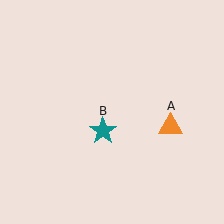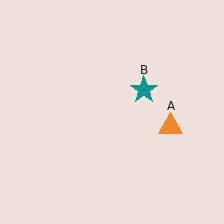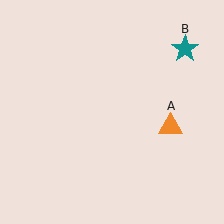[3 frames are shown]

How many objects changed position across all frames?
1 object changed position: teal star (object B).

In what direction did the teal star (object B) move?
The teal star (object B) moved up and to the right.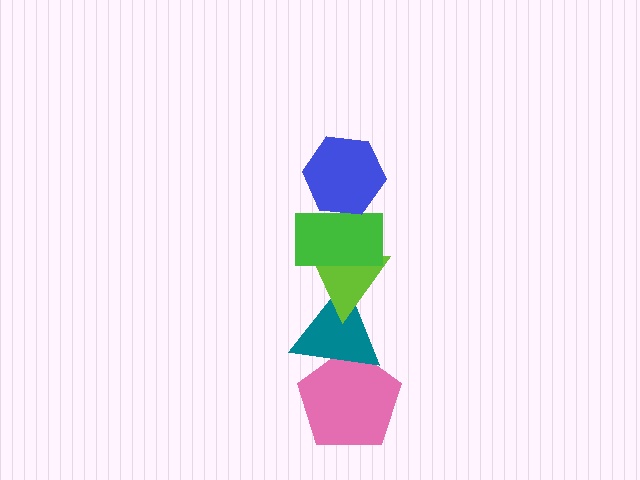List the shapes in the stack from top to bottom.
From top to bottom: the blue hexagon, the green rectangle, the lime triangle, the teal triangle, the pink pentagon.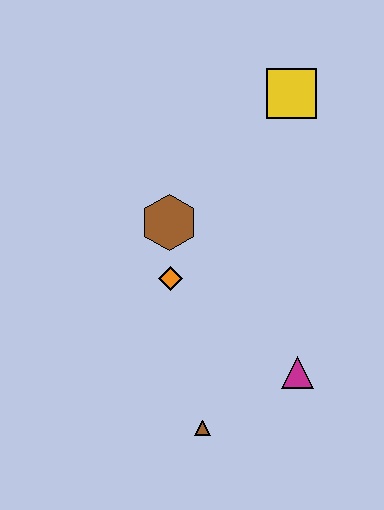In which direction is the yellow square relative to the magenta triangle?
The yellow square is above the magenta triangle.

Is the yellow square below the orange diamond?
No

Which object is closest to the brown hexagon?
The orange diamond is closest to the brown hexagon.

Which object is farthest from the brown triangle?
The yellow square is farthest from the brown triangle.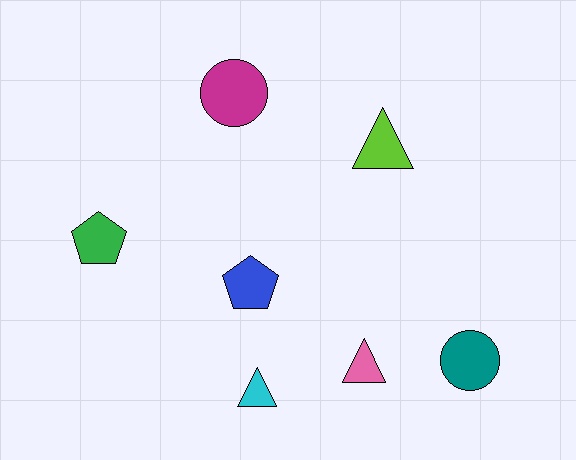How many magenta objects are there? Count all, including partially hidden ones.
There is 1 magenta object.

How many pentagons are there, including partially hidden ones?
There are 2 pentagons.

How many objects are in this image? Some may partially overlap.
There are 7 objects.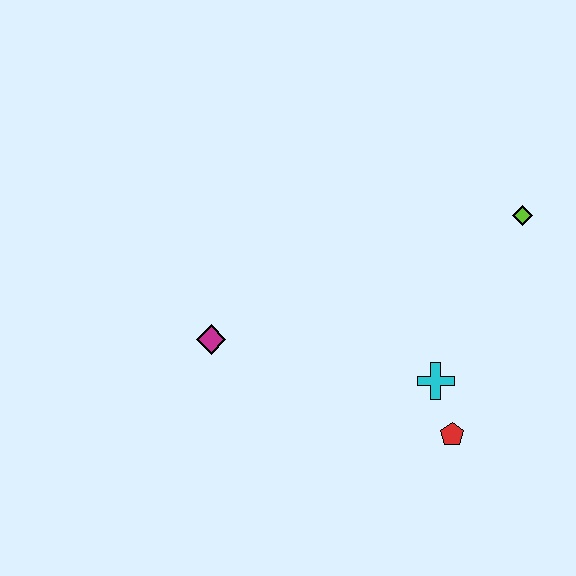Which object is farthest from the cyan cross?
The magenta diamond is farthest from the cyan cross.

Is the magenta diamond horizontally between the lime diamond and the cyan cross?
No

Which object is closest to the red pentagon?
The cyan cross is closest to the red pentagon.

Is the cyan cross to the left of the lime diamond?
Yes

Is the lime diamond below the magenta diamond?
No